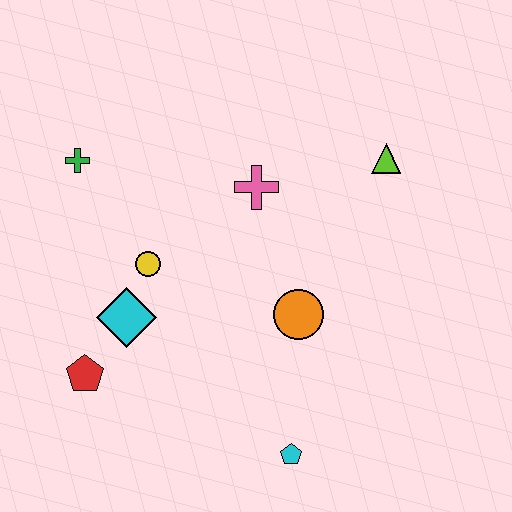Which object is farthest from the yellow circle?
The lime triangle is farthest from the yellow circle.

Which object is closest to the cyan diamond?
The yellow circle is closest to the cyan diamond.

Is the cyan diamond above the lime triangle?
No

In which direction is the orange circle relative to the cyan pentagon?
The orange circle is above the cyan pentagon.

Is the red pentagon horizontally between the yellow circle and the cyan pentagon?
No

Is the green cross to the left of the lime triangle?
Yes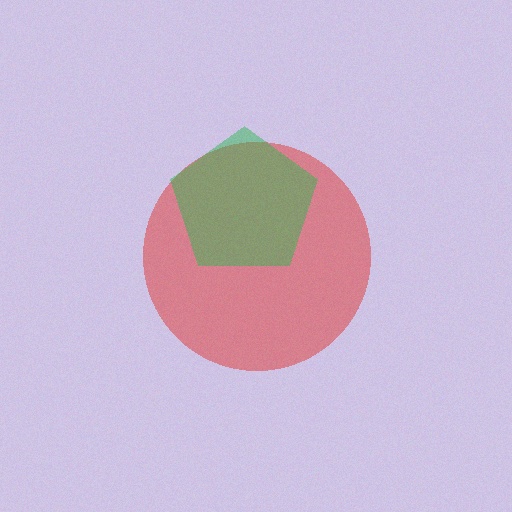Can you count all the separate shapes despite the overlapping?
Yes, there are 2 separate shapes.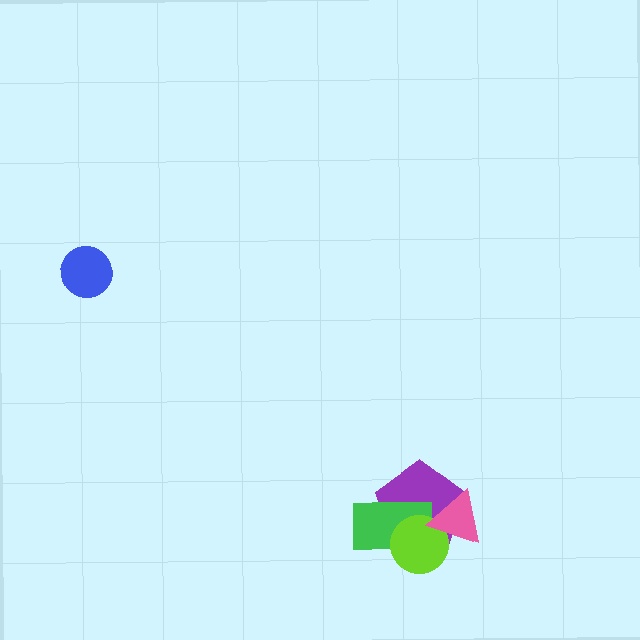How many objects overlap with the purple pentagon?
3 objects overlap with the purple pentagon.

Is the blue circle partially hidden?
No, no other shape covers it.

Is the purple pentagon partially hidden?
Yes, it is partially covered by another shape.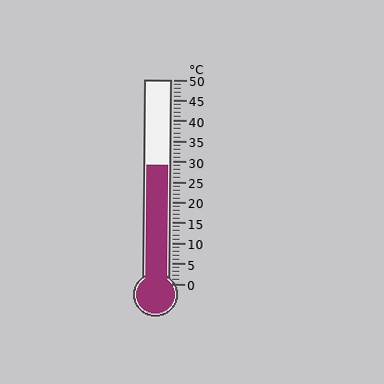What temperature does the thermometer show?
The thermometer shows approximately 29°C.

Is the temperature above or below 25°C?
The temperature is above 25°C.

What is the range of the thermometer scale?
The thermometer scale ranges from 0°C to 50°C.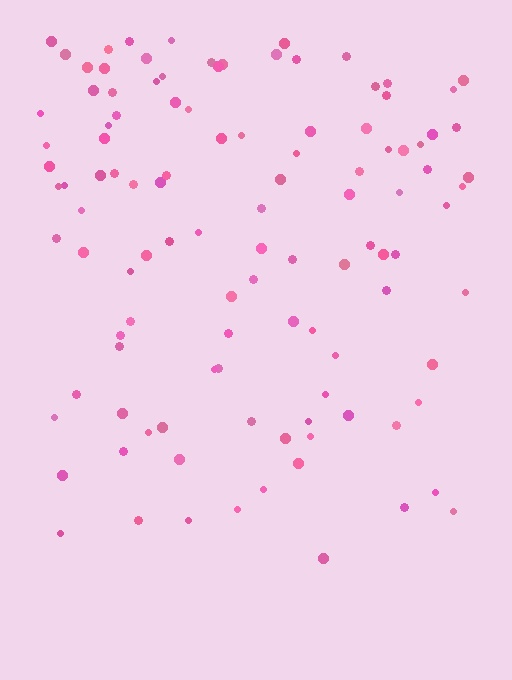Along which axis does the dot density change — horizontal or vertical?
Vertical.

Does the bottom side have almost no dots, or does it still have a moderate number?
Still a moderate number, just noticeably fewer than the top.